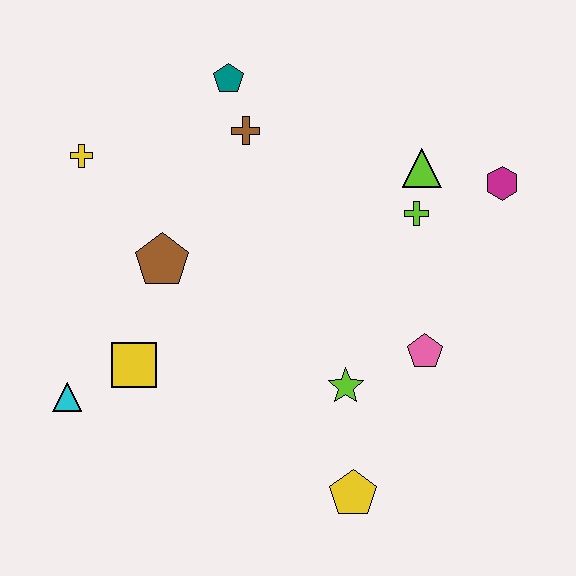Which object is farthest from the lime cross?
The cyan triangle is farthest from the lime cross.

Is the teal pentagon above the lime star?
Yes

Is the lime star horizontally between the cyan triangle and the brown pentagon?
No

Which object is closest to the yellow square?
The cyan triangle is closest to the yellow square.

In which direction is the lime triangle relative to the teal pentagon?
The lime triangle is to the right of the teal pentagon.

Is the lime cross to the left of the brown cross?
No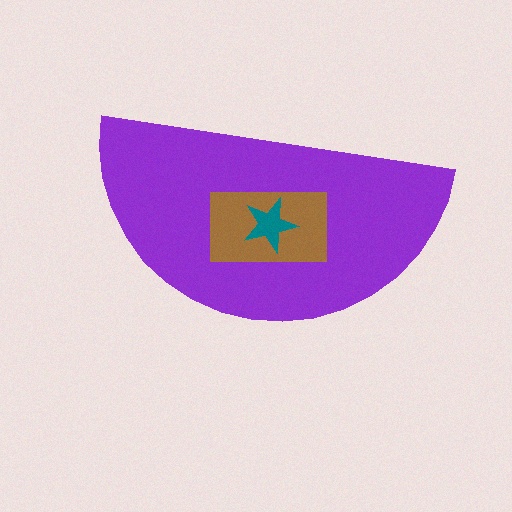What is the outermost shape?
The purple semicircle.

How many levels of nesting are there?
3.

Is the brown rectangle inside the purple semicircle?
Yes.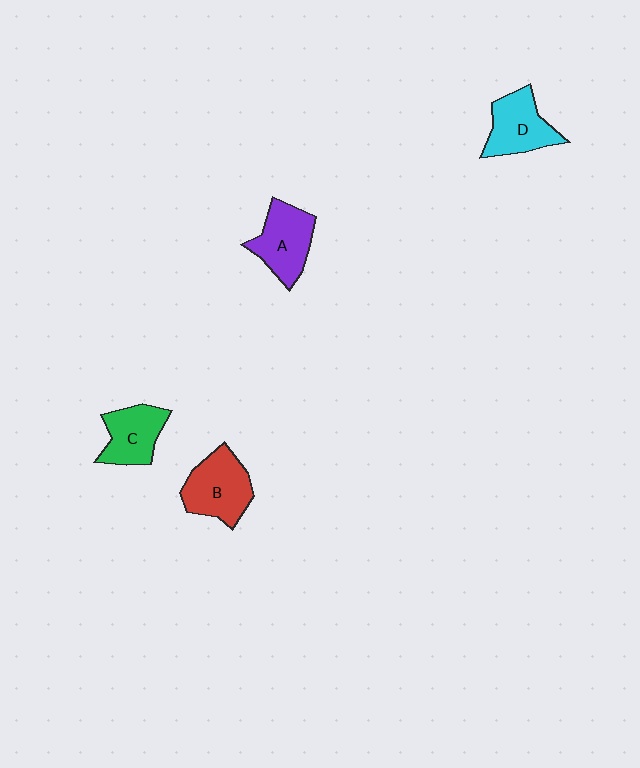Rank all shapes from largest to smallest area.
From largest to smallest: B (red), A (purple), D (cyan), C (green).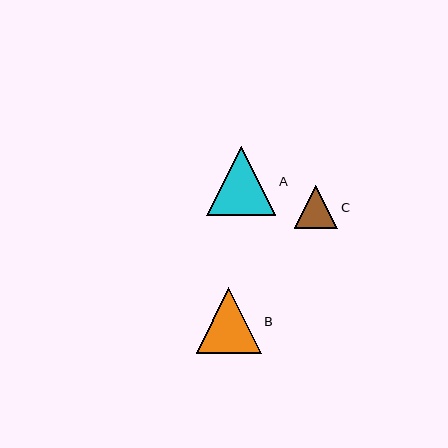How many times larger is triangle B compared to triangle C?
Triangle B is approximately 1.5 times the size of triangle C.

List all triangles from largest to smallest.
From largest to smallest: A, B, C.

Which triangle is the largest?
Triangle A is the largest with a size of approximately 69 pixels.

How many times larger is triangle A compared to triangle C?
Triangle A is approximately 1.6 times the size of triangle C.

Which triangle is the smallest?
Triangle C is the smallest with a size of approximately 43 pixels.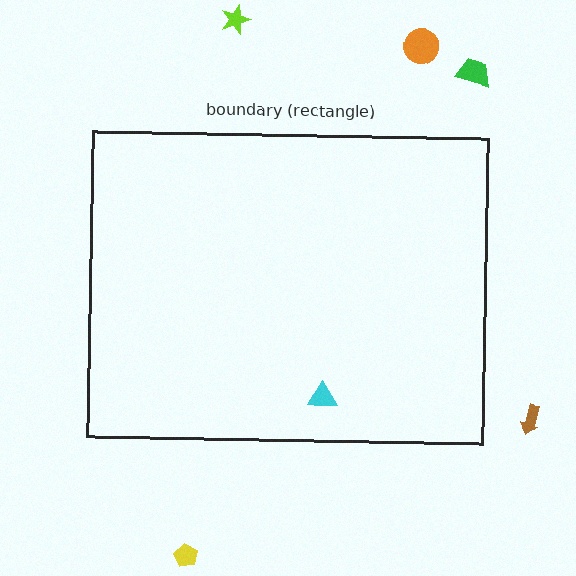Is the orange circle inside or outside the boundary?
Outside.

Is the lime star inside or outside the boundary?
Outside.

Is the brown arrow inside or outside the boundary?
Outside.